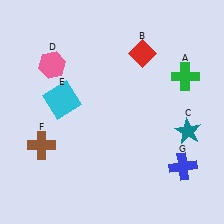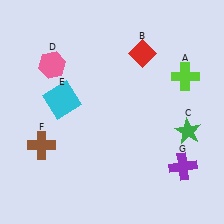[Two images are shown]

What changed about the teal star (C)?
In Image 1, C is teal. In Image 2, it changed to green.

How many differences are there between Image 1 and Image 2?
There are 3 differences between the two images.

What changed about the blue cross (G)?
In Image 1, G is blue. In Image 2, it changed to purple.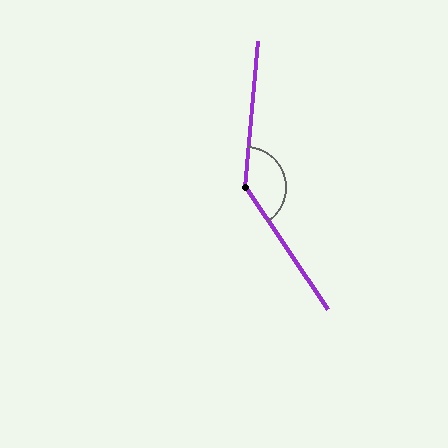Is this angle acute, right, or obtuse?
It is obtuse.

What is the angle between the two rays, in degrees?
Approximately 141 degrees.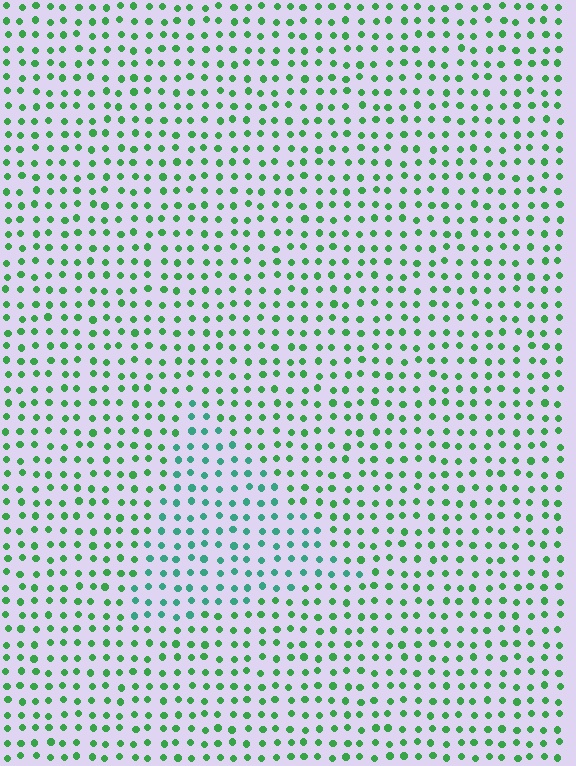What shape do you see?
I see a triangle.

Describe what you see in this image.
The image is filled with small green elements in a uniform arrangement. A triangle-shaped region is visible where the elements are tinted to a slightly different hue, forming a subtle color boundary.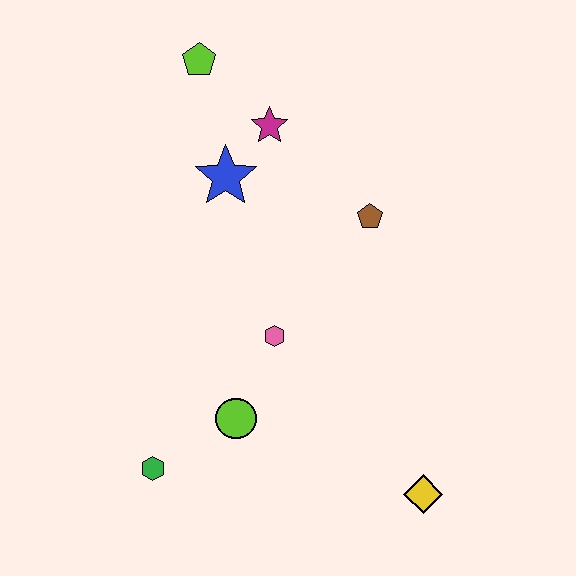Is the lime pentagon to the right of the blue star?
No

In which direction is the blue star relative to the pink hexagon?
The blue star is above the pink hexagon.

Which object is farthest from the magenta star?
The yellow diamond is farthest from the magenta star.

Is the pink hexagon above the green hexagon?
Yes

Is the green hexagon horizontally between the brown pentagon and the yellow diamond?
No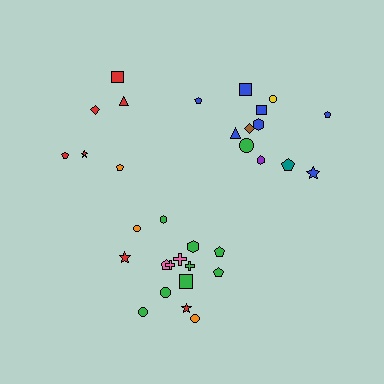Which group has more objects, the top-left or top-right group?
The top-right group.